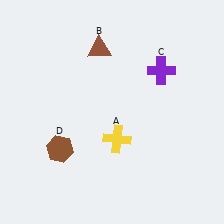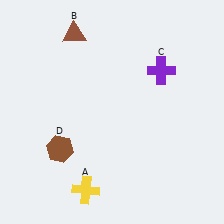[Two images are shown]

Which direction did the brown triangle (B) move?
The brown triangle (B) moved left.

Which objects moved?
The objects that moved are: the yellow cross (A), the brown triangle (B).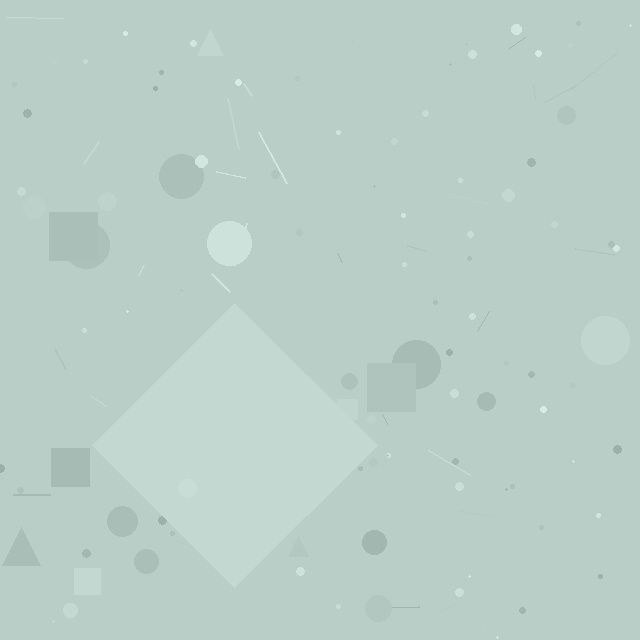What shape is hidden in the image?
A diamond is hidden in the image.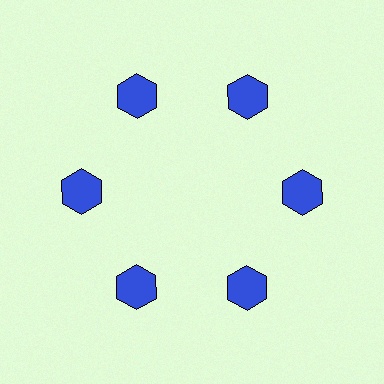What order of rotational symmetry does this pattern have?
This pattern has 6-fold rotational symmetry.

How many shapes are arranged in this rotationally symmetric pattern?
There are 6 shapes, arranged in 6 groups of 1.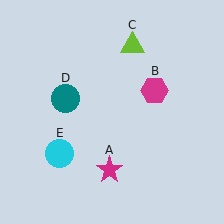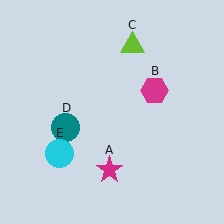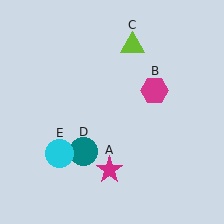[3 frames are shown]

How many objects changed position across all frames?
1 object changed position: teal circle (object D).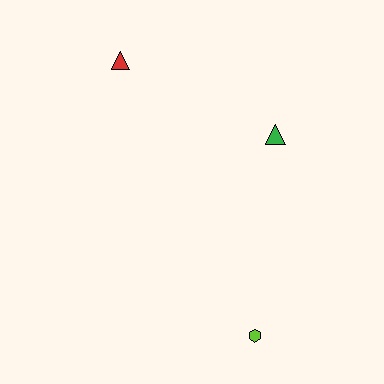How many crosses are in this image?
There are no crosses.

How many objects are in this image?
There are 3 objects.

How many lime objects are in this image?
There is 1 lime object.